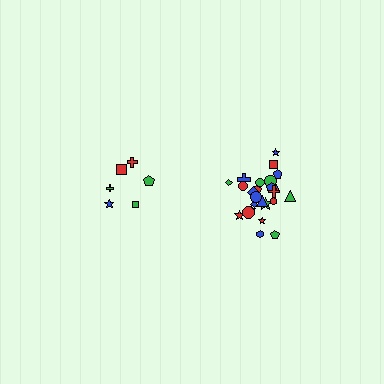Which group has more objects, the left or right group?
The right group.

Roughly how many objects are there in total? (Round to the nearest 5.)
Roughly 30 objects in total.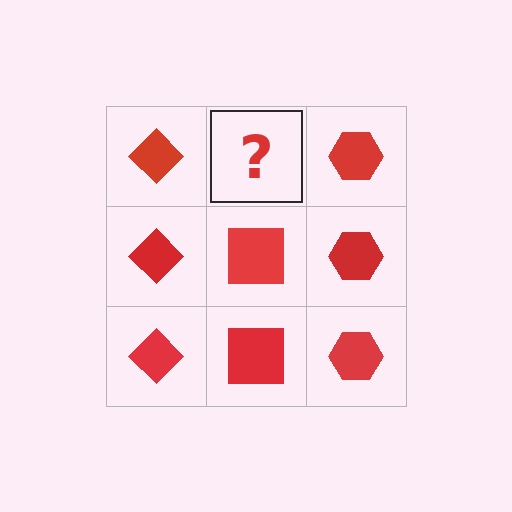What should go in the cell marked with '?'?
The missing cell should contain a red square.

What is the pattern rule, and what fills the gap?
The rule is that each column has a consistent shape. The gap should be filled with a red square.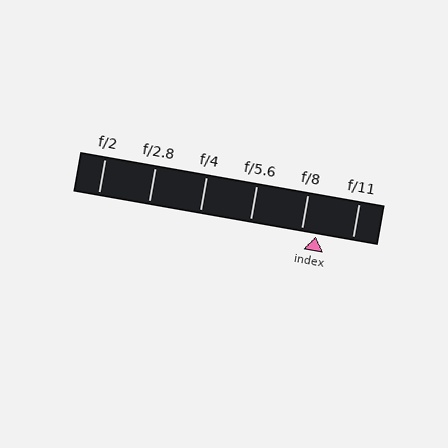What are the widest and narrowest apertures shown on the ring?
The widest aperture shown is f/2 and the narrowest is f/11.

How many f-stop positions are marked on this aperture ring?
There are 6 f-stop positions marked.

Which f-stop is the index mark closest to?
The index mark is closest to f/8.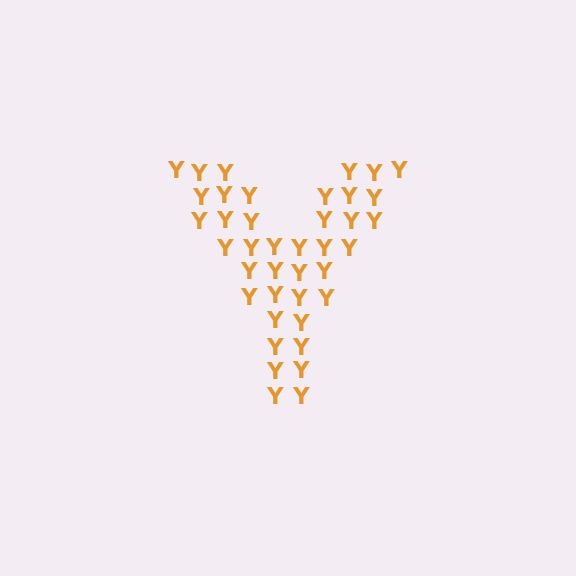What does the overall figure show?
The overall figure shows the letter Y.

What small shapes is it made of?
It is made of small letter Y's.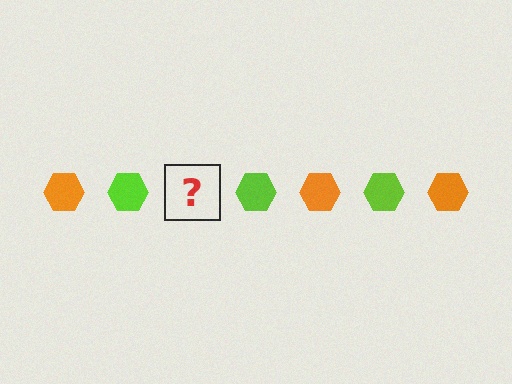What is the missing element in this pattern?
The missing element is an orange hexagon.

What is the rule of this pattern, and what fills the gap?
The rule is that the pattern cycles through orange, lime hexagons. The gap should be filled with an orange hexagon.